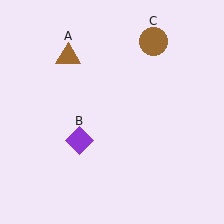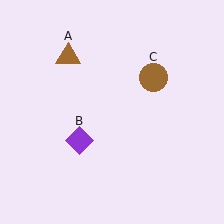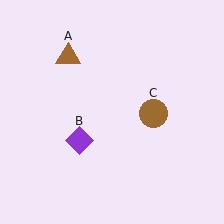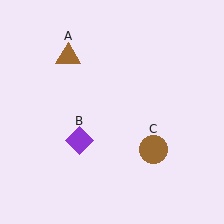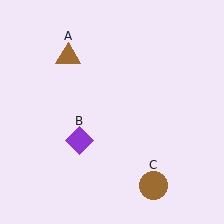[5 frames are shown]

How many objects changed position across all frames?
1 object changed position: brown circle (object C).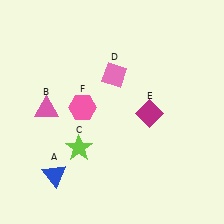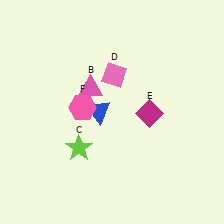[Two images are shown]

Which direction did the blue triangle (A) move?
The blue triangle (A) moved up.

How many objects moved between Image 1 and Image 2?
2 objects moved between the two images.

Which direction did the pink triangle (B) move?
The pink triangle (B) moved right.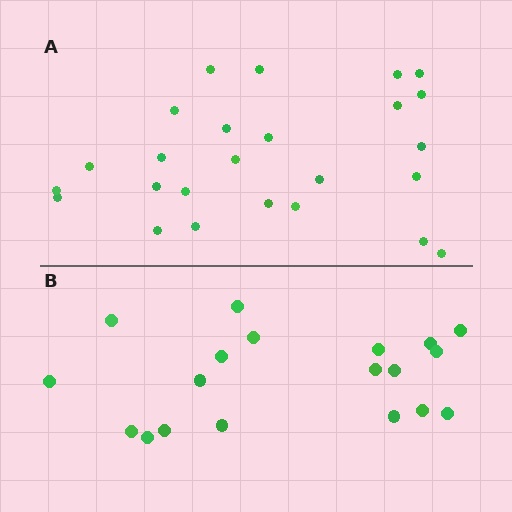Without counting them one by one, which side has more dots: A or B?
Region A (the top region) has more dots.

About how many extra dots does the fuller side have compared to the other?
Region A has about 6 more dots than region B.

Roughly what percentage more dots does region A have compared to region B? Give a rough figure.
About 30% more.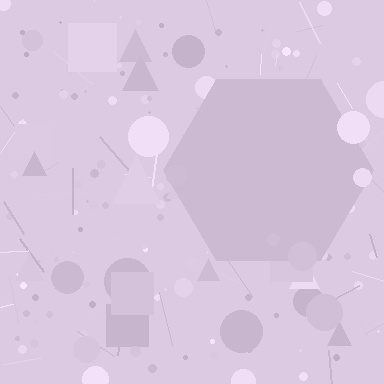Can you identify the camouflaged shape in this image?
The camouflaged shape is a hexagon.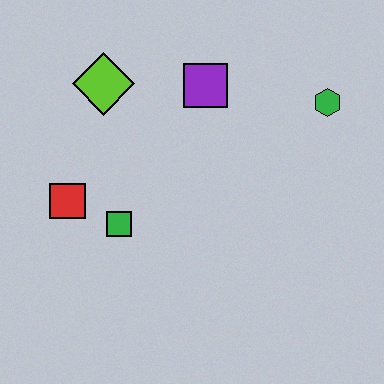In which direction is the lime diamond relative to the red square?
The lime diamond is above the red square.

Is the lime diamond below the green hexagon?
No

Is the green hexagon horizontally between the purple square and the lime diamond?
No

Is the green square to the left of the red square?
No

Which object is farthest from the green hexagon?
The red square is farthest from the green hexagon.